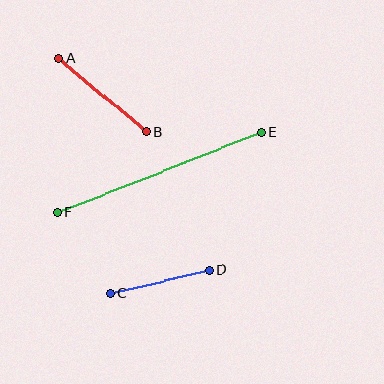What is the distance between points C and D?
The distance is approximately 102 pixels.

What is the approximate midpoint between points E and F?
The midpoint is at approximately (160, 172) pixels.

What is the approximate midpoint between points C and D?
The midpoint is at approximately (160, 282) pixels.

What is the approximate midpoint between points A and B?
The midpoint is at approximately (102, 95) pixels.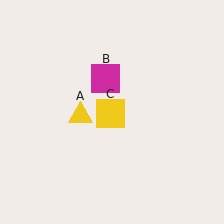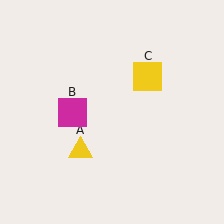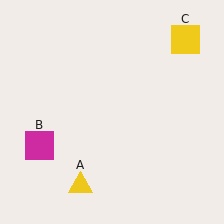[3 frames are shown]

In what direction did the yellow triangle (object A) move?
The yellow triangle (object A) moved down.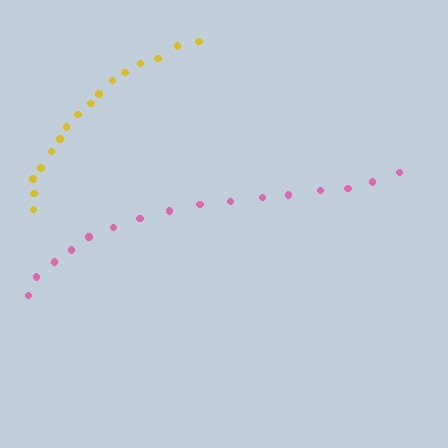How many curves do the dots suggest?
There are 2 distinct paths.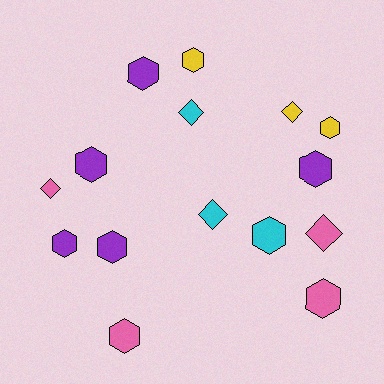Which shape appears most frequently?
Hexagon, with 10 objects.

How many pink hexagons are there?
There are 2 pink hexagons.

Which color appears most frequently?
Purple, with 5 objects.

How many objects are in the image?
There are 15 objects.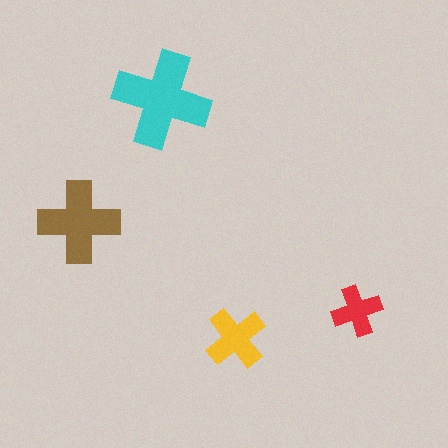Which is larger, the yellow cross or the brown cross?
The brown one.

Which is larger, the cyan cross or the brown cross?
The cyan one.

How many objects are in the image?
There are 4 objects in the image.